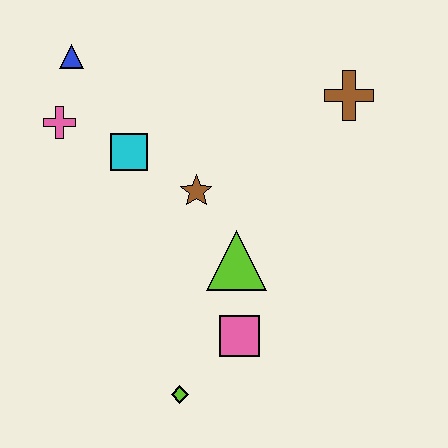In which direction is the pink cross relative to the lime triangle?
The pink cross is to the left of the lime triangle.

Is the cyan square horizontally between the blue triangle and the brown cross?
Yes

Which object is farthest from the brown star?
The lime diamond is farthest from the brown star.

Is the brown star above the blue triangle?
No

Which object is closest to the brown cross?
The brown star is closest to the brown cross.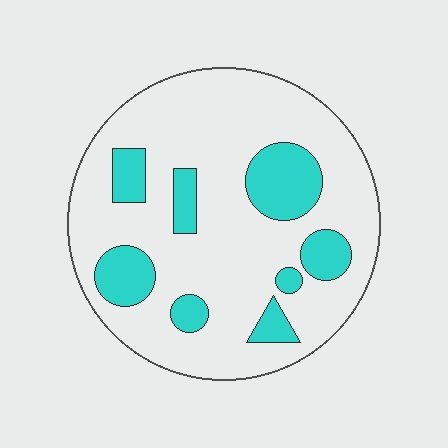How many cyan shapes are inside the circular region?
8.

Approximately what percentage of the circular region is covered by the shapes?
Approximately 20%.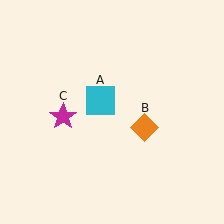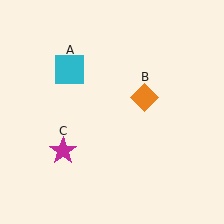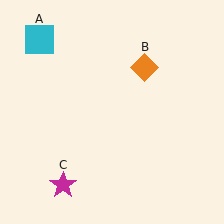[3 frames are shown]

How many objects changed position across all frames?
3 objects changed position: cyan square (object A), orange diamond (object B), magenta star (object C).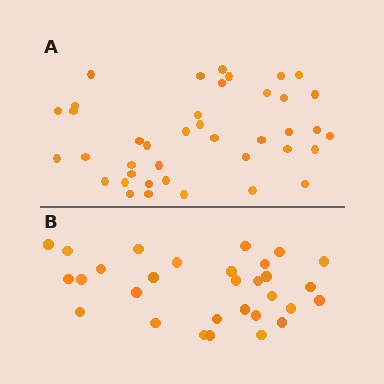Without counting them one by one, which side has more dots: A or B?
Region A (the top region) has more dots.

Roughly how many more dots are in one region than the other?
Region A has roughly 10 or so more dots than region B.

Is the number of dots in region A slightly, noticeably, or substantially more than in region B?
Region A has noticeably more, but not dramatically so. The ratio is roughly 1.3 to 1.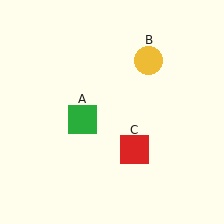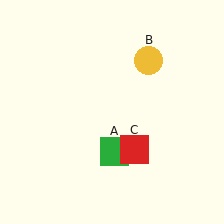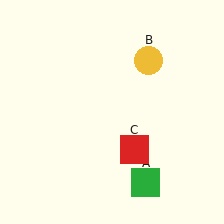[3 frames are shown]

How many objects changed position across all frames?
1 object changed position: green square (object A).